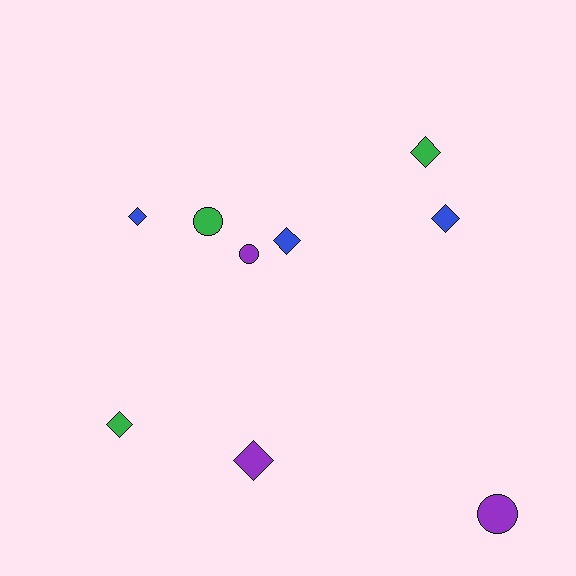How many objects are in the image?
There are 9 objects.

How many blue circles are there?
There are no blue circles.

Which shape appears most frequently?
Diamond, with 6 objects.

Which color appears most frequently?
Blue, with 3 objects.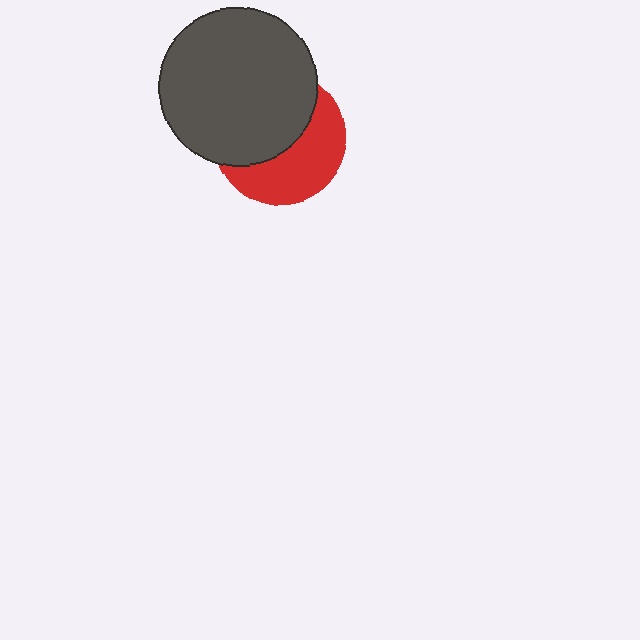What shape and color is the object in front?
The object in front is a dark gray circle.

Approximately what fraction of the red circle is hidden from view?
Roughly 53% of the red circle is hidden behind the dark gray circle.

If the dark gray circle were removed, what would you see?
You would see the complete red circle.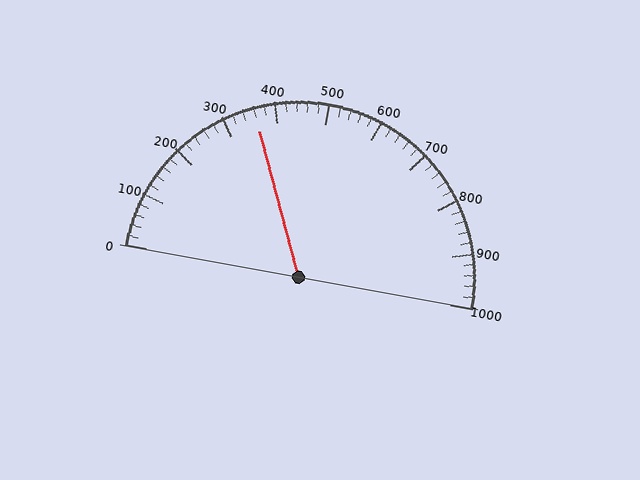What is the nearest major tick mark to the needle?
The nearest major tick mark is 400.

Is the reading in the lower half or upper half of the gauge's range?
The reading is in the lower half of the range (0 to 1000).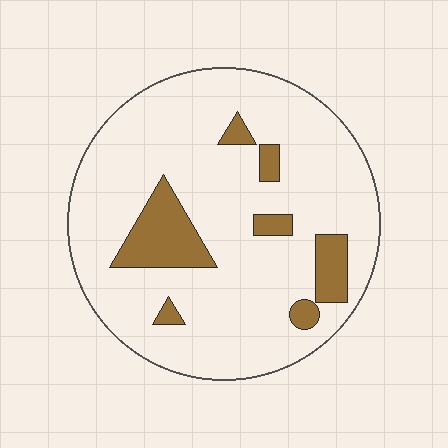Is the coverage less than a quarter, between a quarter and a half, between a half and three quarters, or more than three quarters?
Less than a quarter.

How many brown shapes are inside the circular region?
7.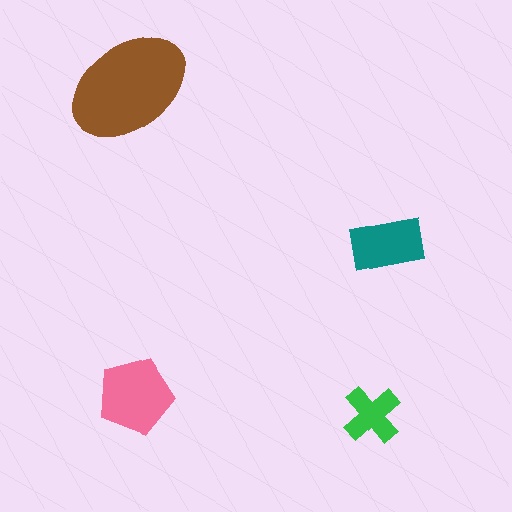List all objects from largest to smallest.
The brown ellipse, the pink pentagon, the teal rectangle, the green cross.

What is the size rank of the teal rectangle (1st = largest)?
3rd.